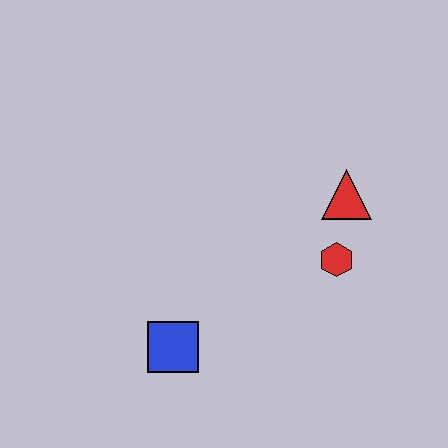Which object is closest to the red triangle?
The red hexagon is closest to the red triangle.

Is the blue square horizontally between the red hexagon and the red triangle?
No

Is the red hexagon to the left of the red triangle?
Yes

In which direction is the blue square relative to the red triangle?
The blue square is to the left of the red triangle.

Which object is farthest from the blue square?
The red triangle is farthest from the blue square.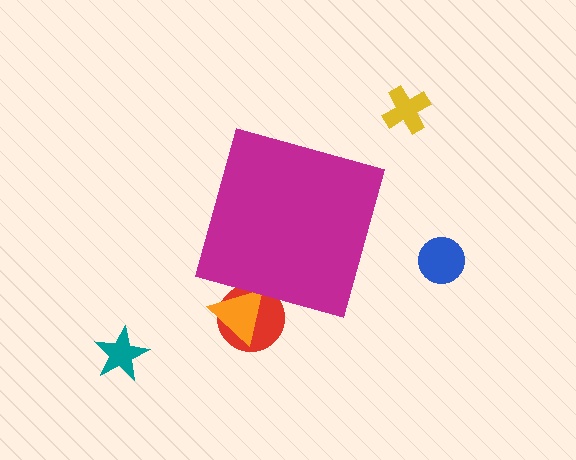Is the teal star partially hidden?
No, the teal star is fully visible.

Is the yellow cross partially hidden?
No, the yellow cross is fully visible.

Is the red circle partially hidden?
Yes, the red circle is partially hidden behind the magenta diamond.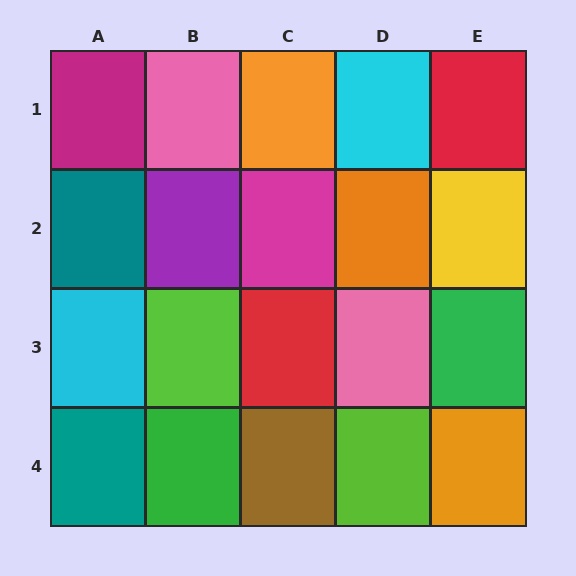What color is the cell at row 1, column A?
Magenta.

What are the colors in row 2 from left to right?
Teal, purple, magenta, orange, yellow.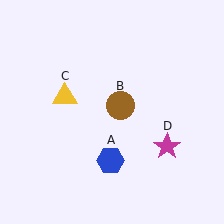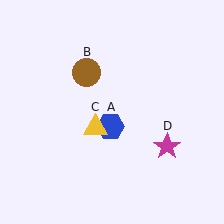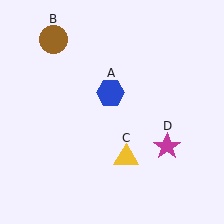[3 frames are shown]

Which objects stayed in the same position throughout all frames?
Magenta star (object D) remained stationary.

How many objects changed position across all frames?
3 objects changed position: blue hexagon (object A), brown circle (object B), yellow triangle (object C).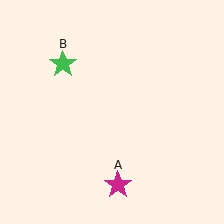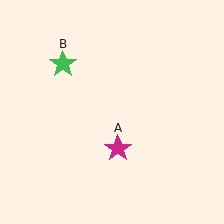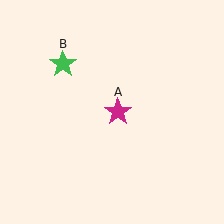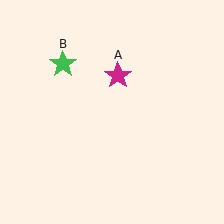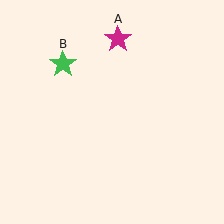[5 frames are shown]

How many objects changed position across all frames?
1 object changed position: magenta star (object A).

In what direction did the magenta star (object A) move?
The magenta star (object A) moved up.